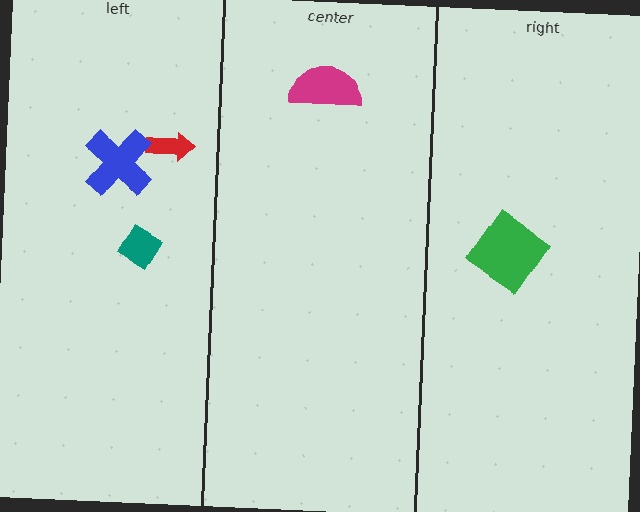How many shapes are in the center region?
1.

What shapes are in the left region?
The red arrow, the teal diamond, the blue cross.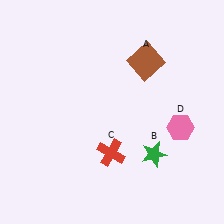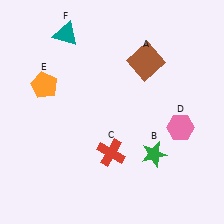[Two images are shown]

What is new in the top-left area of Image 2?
An orange pentagon (E) was added in the top-left area of Image 2.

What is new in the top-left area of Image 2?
A teal triangle (F) was added in the top-left area of Image 2.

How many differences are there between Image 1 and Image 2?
There are 2 differences between the two images.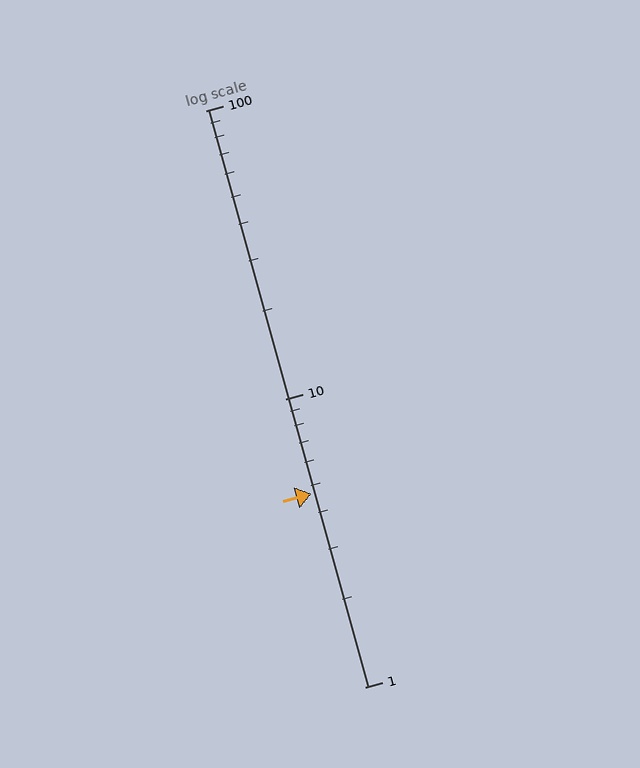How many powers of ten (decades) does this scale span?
The scale spans 2 decades, from 1 to 100.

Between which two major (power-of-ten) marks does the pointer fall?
The pointer is between 1 and 10.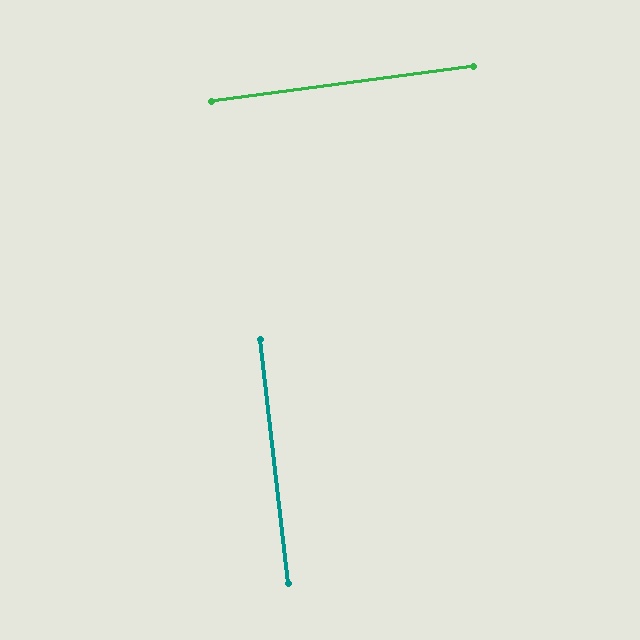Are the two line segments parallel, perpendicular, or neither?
Perpendicular — they meet at approximately 89°.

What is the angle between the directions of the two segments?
Approximately 89 degrees.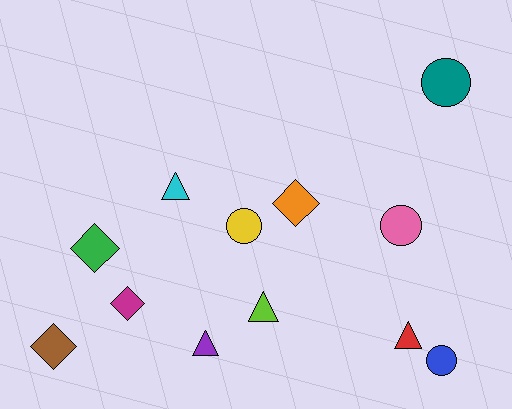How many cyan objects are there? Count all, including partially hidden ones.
There is 1 cyan object.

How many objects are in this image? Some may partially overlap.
There are 12 objects.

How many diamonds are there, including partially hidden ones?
There are 4 diamonds.